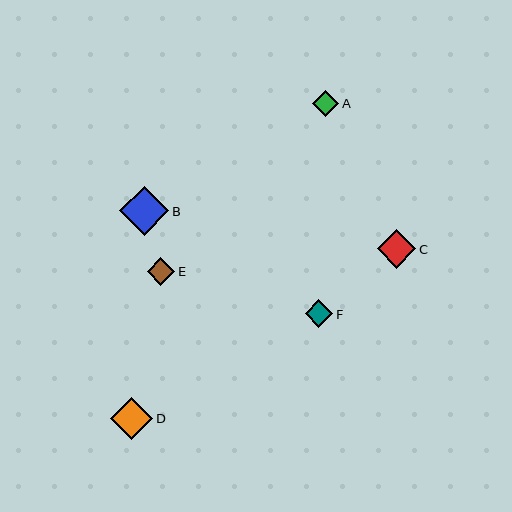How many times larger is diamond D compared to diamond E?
Diamond D is approximately 1.5 times the size of diamond E.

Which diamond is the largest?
Diamond B is the largest with a size of approximately 49 pixels.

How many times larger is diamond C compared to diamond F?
Diamond C is approximately 1.4 times the size of diamond F.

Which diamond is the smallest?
Diamond A is the smallest with a size of approximately 26 pixels.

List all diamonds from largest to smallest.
From largest to smallest: B, D, C, E, F, A.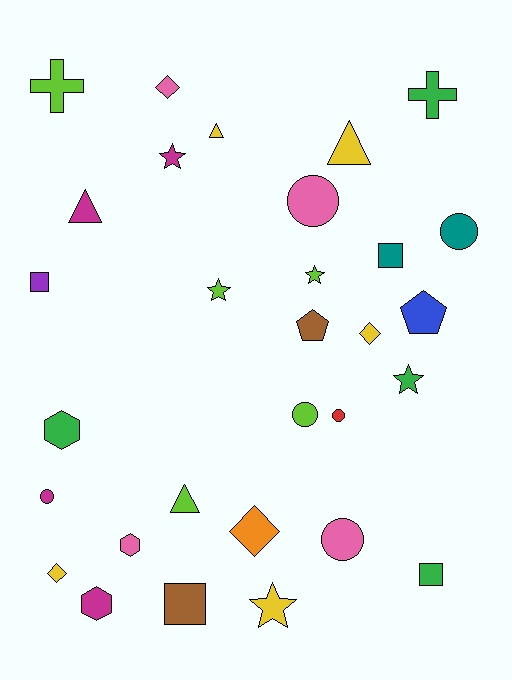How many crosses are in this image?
There are 2 crosses.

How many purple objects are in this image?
There is 1 purple object.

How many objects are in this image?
There are 30 objects.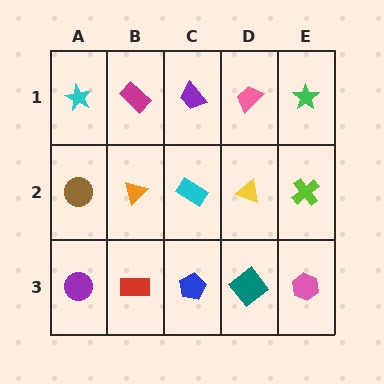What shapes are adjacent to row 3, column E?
A lime cross (row 2, column E), a teal diamond (row 3, column D).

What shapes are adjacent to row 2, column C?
A purple trapezoid (row 1, column C), a blue pentagon (row 3, column C), an orange triangle (row 2, column B), a yellow triangle (row 2, column D).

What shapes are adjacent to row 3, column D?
A yellow triangle (row 2, column D), a blue pentagon (row 3, column C), a pink hexagon (row 3, column E).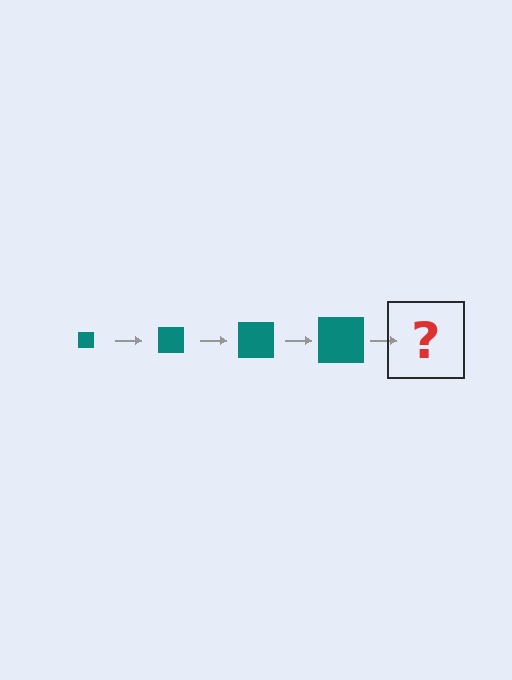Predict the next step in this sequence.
The next step is a teal square, larger than the previous one.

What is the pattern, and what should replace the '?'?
The pattern is that the square gets progressively larger each step. The '?' should be a teal square, larger than the previous one.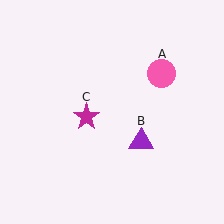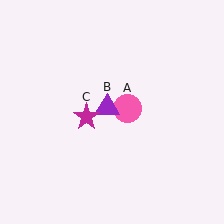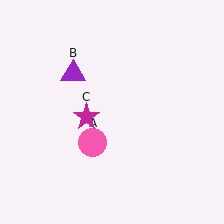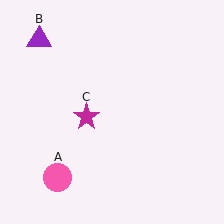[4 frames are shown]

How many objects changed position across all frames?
2 objects changed position: pink circle (object A), purple triangle (object B).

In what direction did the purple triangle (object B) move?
The purple triangle (object B) moved up and to the left.